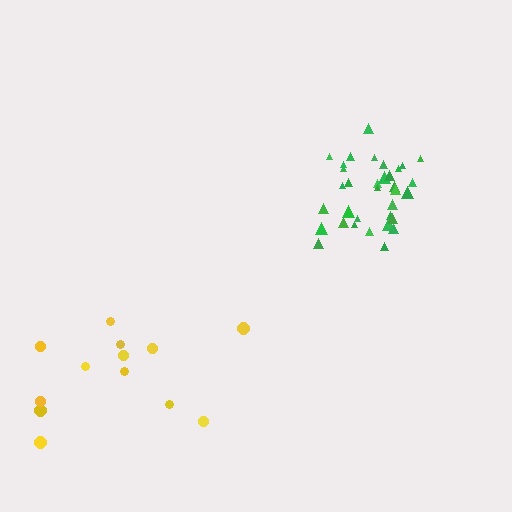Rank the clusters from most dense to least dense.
green, yellow.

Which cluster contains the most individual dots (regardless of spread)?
Green (35).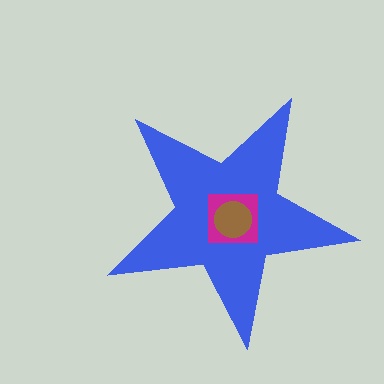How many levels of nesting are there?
3.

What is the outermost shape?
The blue star.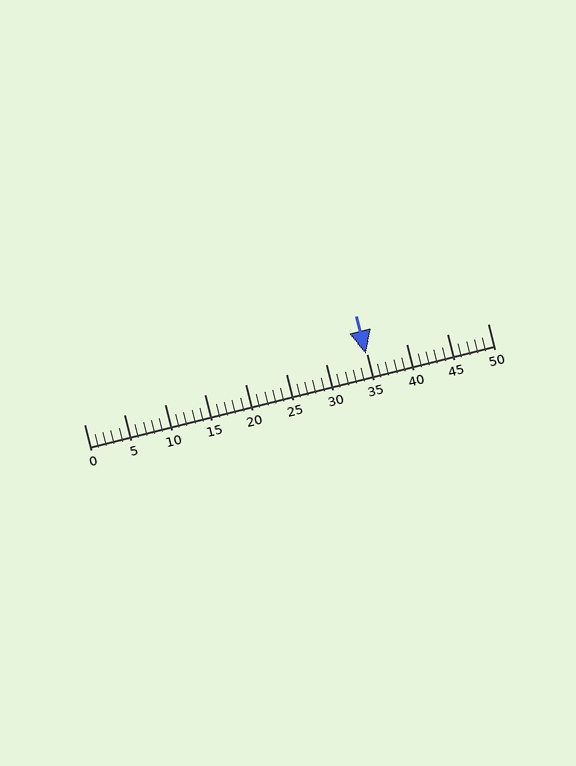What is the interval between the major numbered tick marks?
The major tick marks are spaced 5 units apart.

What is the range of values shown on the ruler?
The ruler shows values from 0 to 50.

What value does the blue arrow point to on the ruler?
The blue arrow points to approximately 35.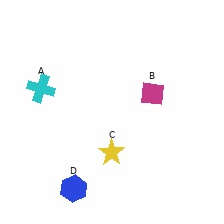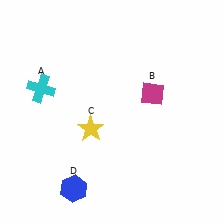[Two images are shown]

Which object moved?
The yellow star (C) moved up.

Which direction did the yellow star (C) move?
The yellow star (C) moved up.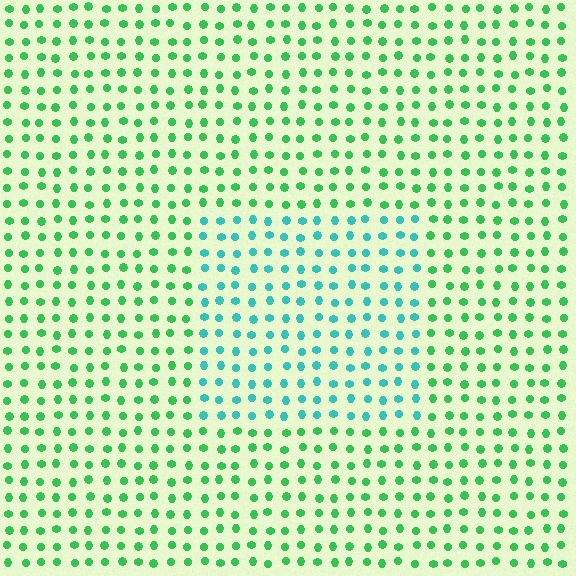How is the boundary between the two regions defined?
The boundary is defined purely by a slight shift in hue (about 43 degrees). Spacing, size, and orientation are identical on both sides.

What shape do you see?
I see a rectangle.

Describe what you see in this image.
The image is filled with small green elements in a uniform arrangement. A rectangle-shaped region is visible where the elements are tinted to a slightly different hue, forming a subtle color boundary.